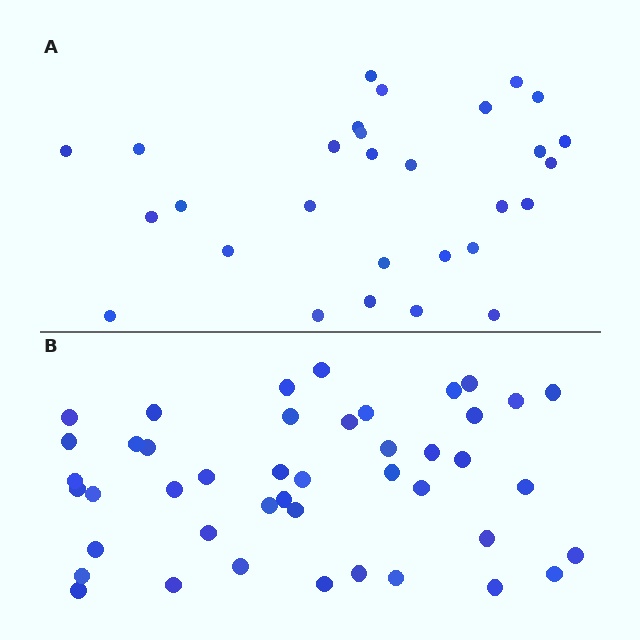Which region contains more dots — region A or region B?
Region B (the bottom region) has more dots.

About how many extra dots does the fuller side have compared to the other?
Region B has approximately 15 more dots than region A.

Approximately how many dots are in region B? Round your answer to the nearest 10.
About 40 dots. (The exact count is 44, which rounds to 40.)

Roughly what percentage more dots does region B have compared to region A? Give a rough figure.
About 50% more.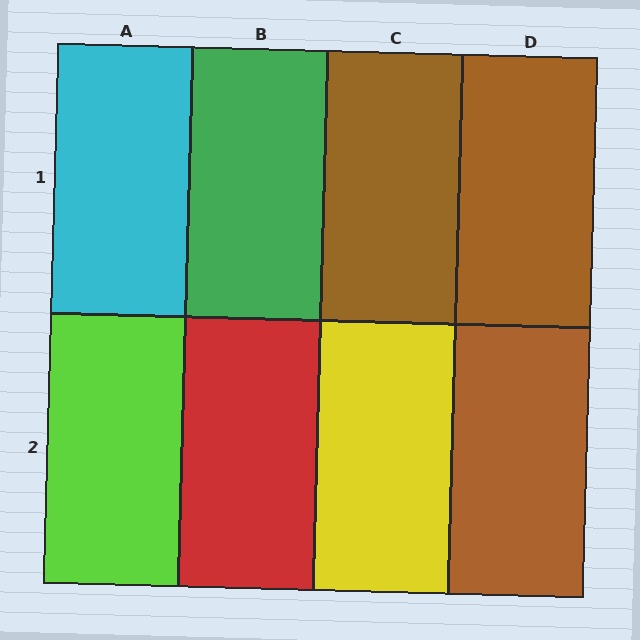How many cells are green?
1 cell is green.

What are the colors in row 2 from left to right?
Lime, red, yellow, brown.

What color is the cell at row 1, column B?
Green.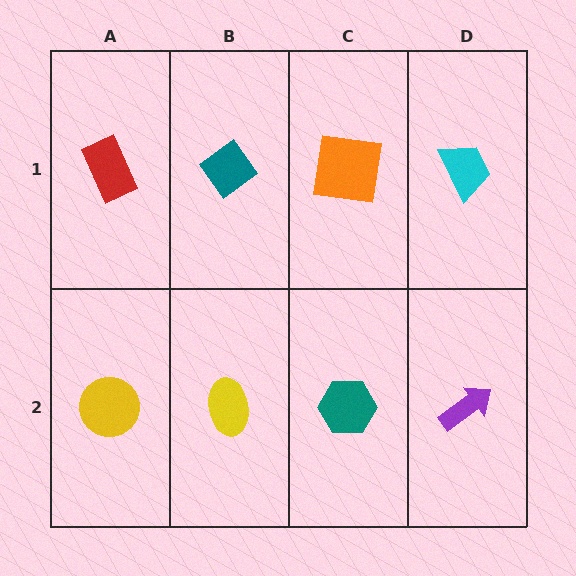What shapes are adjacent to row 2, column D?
A cyan trapezoid (row 1, column D), a teal hexagon (row 2, column C).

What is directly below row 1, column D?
A purple arrow.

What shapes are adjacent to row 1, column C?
A teal hexagon (row 2, column C), a teal diamond (row 1, column B), a cyan trapezoid (row 1, column D).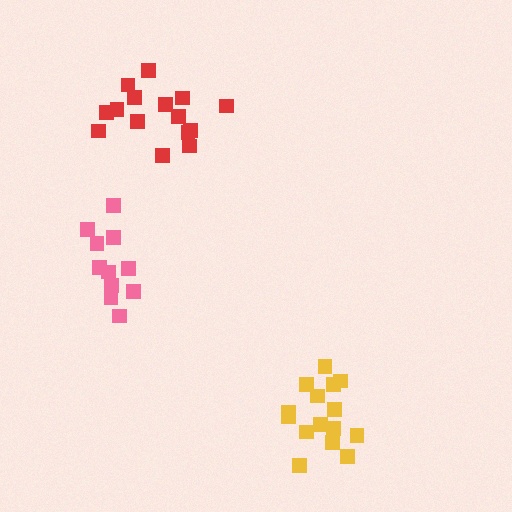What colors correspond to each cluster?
The clusters are colored: yellow, pink, red.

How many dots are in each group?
Group 1: 15 dots, Group 2: 11 dots, Group 3: 15 dots (41 total).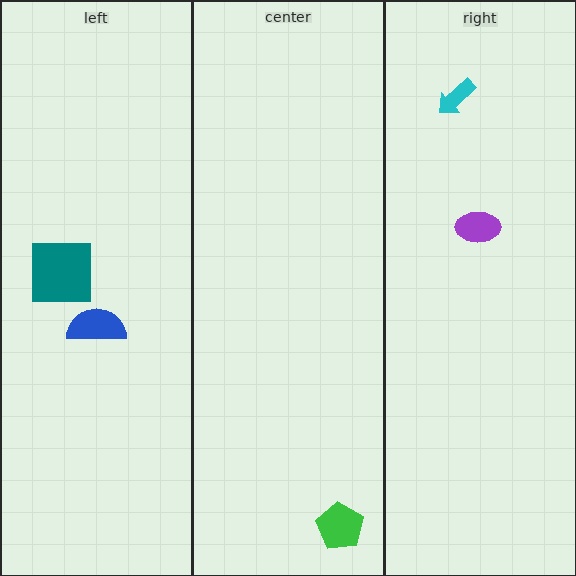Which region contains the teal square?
The left region.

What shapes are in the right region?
The cyan arrow, the purple ellipse.